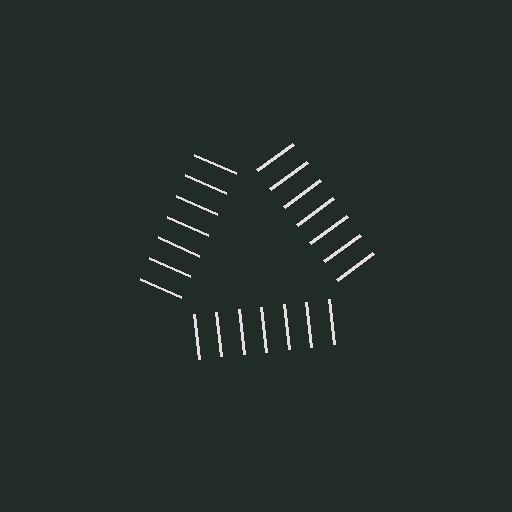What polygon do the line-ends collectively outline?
An illusory triangle — the line segments terminate on its edges but no continuous stroke is drawn.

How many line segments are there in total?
21 — 7 along each of the 3 edges.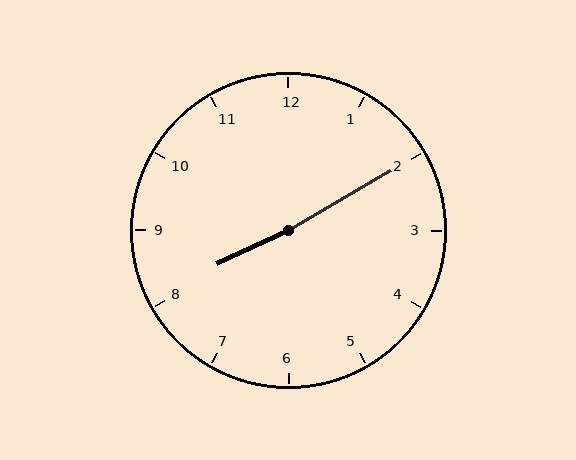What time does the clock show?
8:10.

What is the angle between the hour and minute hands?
Approximately 175 degrees.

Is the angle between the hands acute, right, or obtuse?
It is obtuse.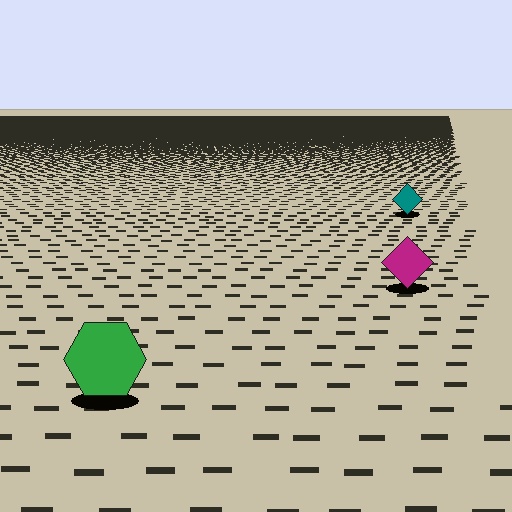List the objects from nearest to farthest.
From nearest to farthest: the green hexagon, the magenta diamond, the teal diamond.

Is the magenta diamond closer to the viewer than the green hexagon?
No. The green hexagon is closer — you can tell from the texture gradient: the ground texture is coarser near it.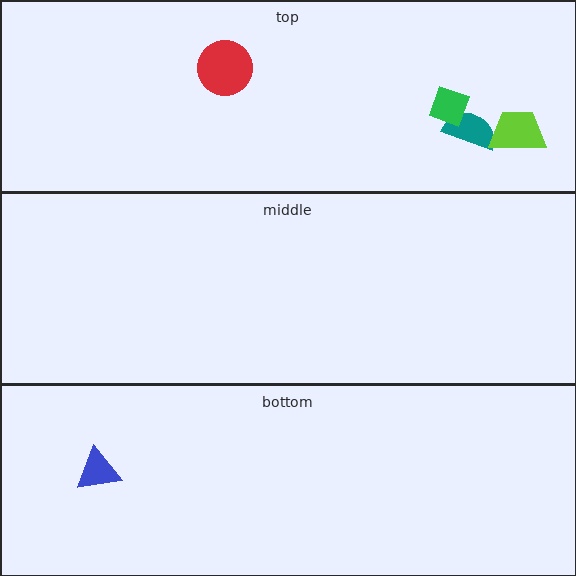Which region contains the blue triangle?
The bottom region.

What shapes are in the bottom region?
The blue triangle.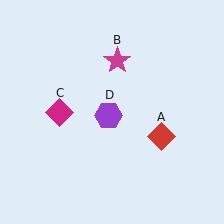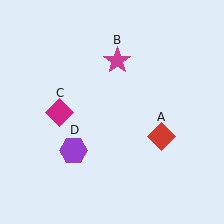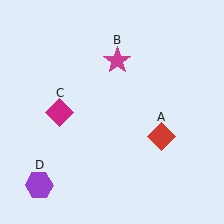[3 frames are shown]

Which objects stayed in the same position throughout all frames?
Red diamond (object A) and magenta star (object B) and magenta diamond (object C) remained stationary.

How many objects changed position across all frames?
1 object changed position: purple hexagon (object D).